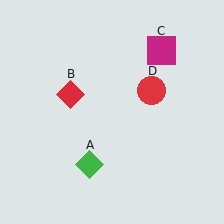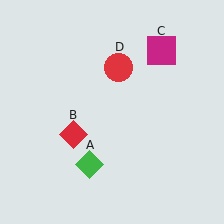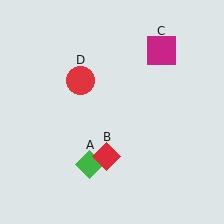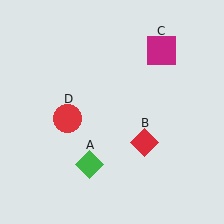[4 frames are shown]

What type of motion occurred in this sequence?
The red diamond (object B), red circle (object D) rotated counterclockwise around the center of the scene.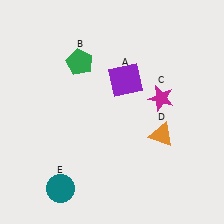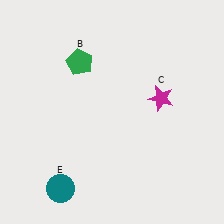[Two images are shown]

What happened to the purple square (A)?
The purple square (A) was removed in Image 2. It was in the top-right area of Image 1.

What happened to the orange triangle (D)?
The orange triangle (D) was removed in Image 2. It was in the bottom-right area of Image 1.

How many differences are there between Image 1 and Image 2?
There are 2 differences between the two images.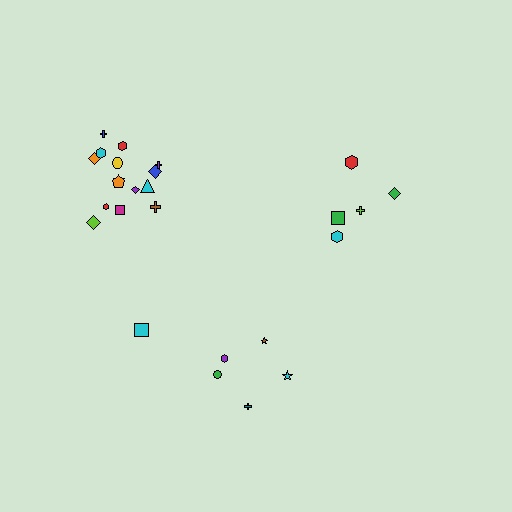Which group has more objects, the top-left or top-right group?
The top-left group.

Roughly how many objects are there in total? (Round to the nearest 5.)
Roughly 25 objects in total.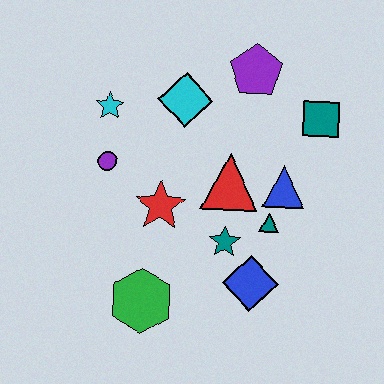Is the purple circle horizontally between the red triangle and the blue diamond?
No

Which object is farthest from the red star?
The teal square is farthest from the red star.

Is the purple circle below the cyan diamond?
Yes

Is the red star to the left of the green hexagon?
No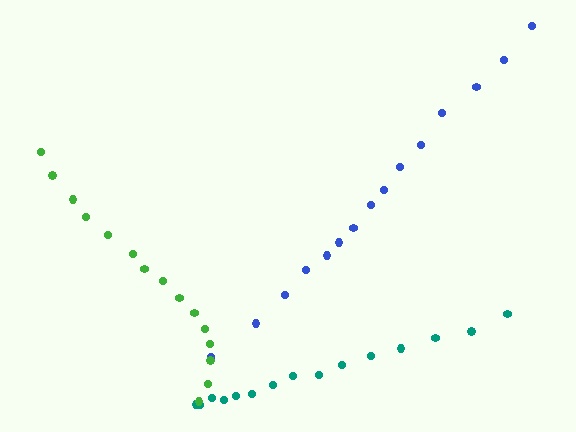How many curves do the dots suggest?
There are 3 distinct paths.